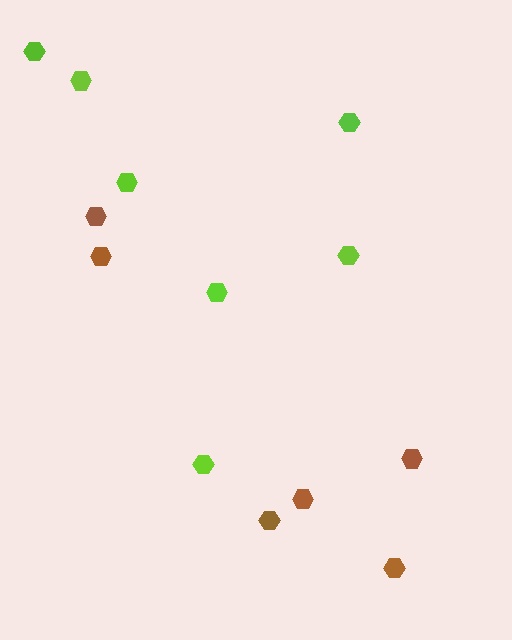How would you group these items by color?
There are 2 groups: one group of brown hexagons (6) and one group of lime hexagons (7).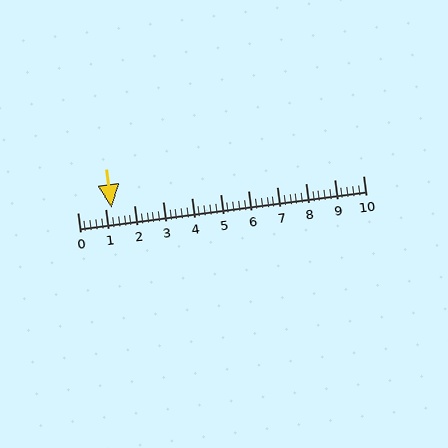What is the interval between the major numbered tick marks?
The major tick marks are spaced 1 units apart.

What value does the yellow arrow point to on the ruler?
The yellow arrow points to approximately 1.2.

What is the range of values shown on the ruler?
The ruler shows values from 0 to 10.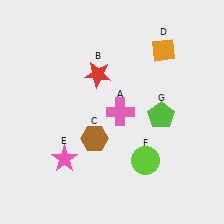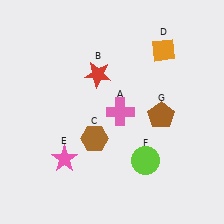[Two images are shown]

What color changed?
The pentagon (G) changed from lime in Image 1 to brown in Image 2.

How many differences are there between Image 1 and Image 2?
There is 1 difference between the two images.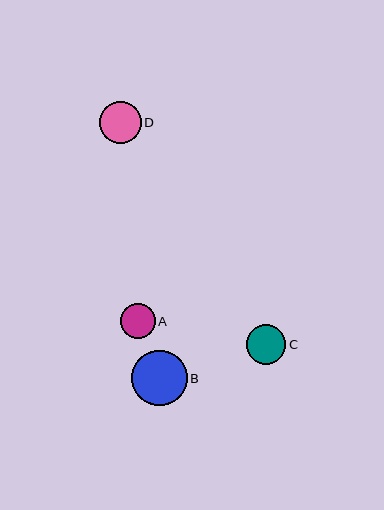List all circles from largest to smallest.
From largest to smallest: B, D, C, A.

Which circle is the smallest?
Circle A is the smallest with a size of approximately 35 pixels.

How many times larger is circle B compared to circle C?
Circle B is approximately 1.4 times the size of circle C.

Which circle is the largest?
Circle B is the largest with a size of approximately 56 pixels.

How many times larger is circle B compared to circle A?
Circle B is approximately 1.6 times the size of circle A.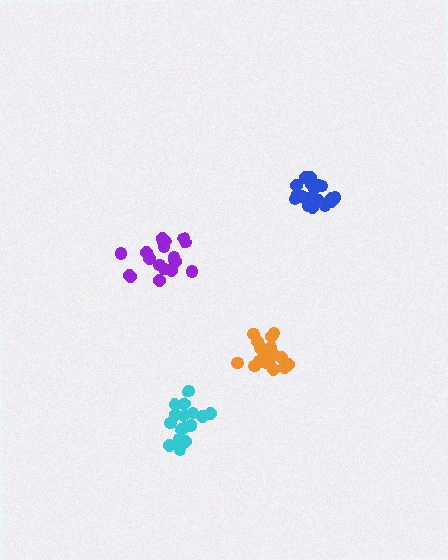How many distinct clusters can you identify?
There are 4 distinct clusters.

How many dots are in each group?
Group 1: 19 dots, Group 2: 20 dots, Group 3: 21 dots, Group 4: 17 dots (77 total).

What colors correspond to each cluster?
The clusters are colored: orange, purple, blue, cyan.